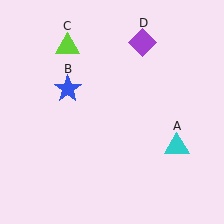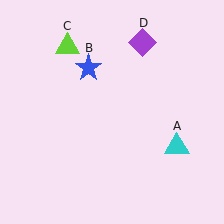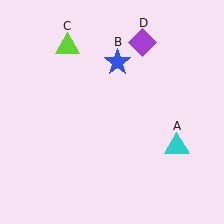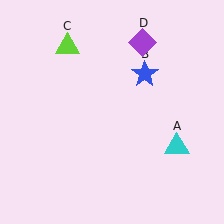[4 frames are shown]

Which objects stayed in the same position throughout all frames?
Cyan triangle (object A) and lime triangle (object C) and purple diamond (object D) remained stationary.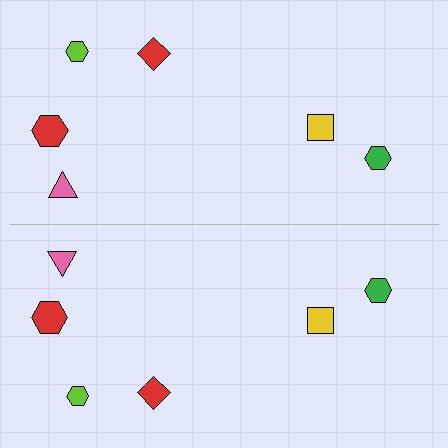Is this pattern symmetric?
Yes, this pattern has bilateral (reflection) symmetry.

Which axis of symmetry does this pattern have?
The pattern has a horizontal axis of symmetry running through the center of the image.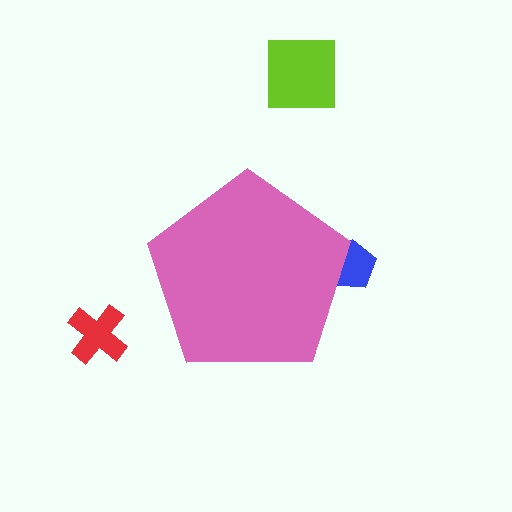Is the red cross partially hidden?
No, the red cross is fully visible.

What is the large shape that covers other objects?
A pink pentagon.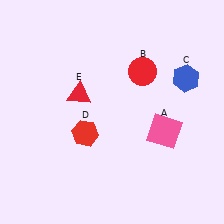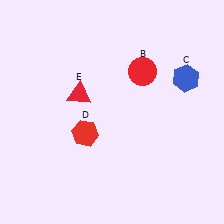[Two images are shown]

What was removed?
The pink square (A) was removed in Image 2.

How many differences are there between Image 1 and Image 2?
There is 1 difference between the two images.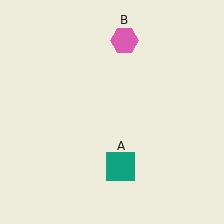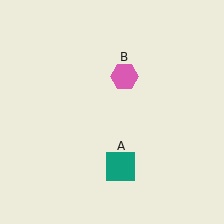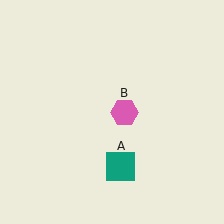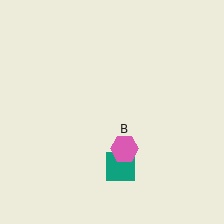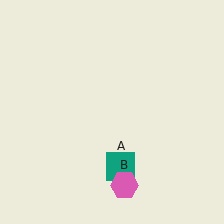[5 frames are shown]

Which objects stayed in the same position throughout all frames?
Teal square (object A) remained stationary.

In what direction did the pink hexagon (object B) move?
The pink hexagon (object B) moved down.